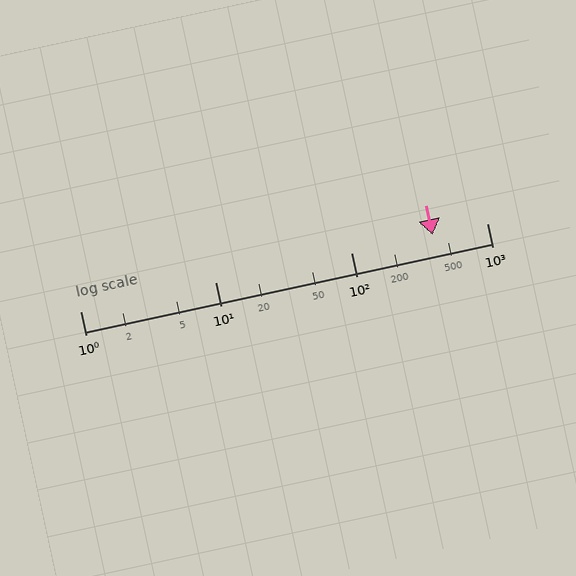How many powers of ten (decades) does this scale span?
The scale spans 3 decades, from 1 to 1000.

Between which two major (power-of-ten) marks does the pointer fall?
The pointer is between 100 and 1000.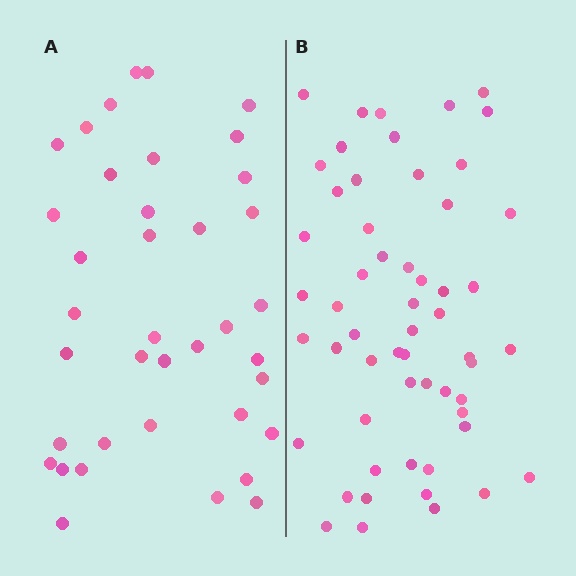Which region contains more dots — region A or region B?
Region B (the right region) has more dots.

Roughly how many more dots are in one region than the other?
Region B has approximately 20 more dots than region A.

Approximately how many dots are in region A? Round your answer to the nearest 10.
About 40 dots. (The exact count is 38, which rounds to 40.)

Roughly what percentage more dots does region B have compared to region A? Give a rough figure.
About 45% more.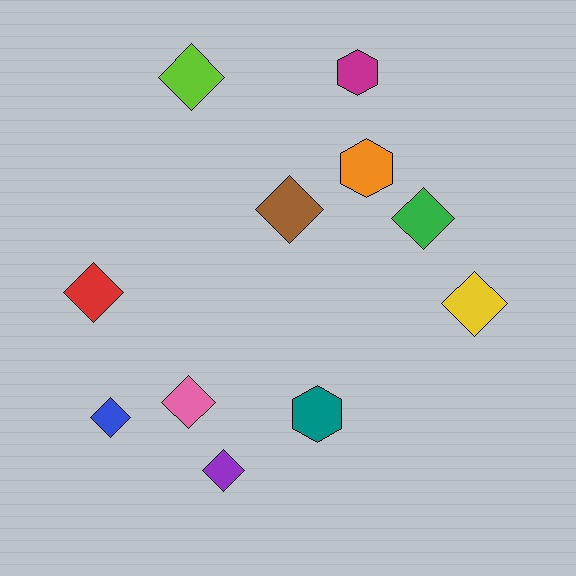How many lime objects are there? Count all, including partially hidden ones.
There is 1 lime object.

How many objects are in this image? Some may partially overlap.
There are 11 objects.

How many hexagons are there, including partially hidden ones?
There are 3 hexagons.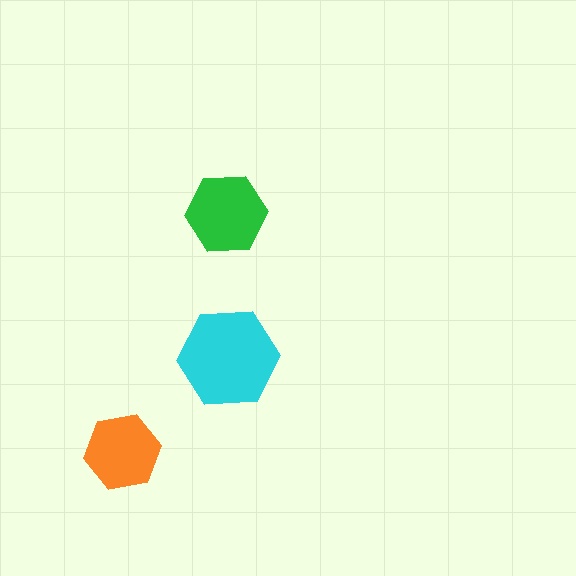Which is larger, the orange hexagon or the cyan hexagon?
The cyan one.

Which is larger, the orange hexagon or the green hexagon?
The green one.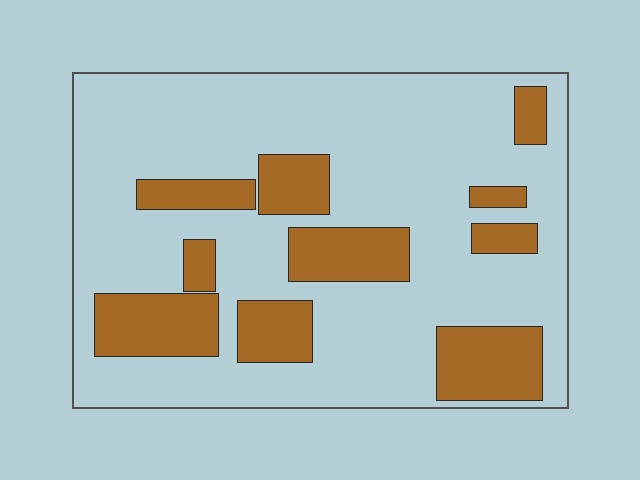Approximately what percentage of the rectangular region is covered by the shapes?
Approximately 25%.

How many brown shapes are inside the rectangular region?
10.